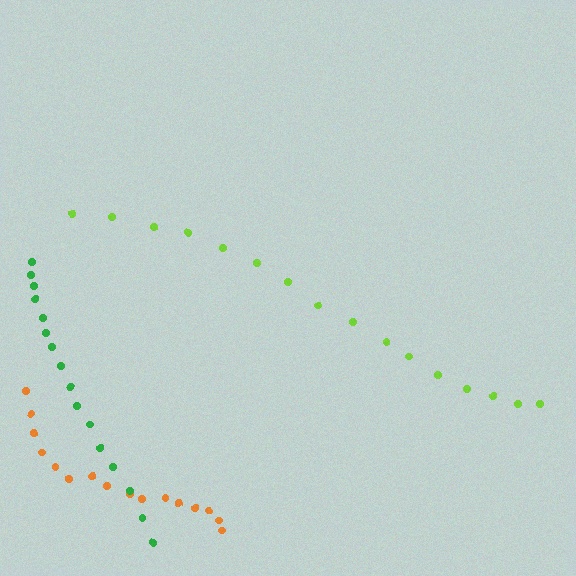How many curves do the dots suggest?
There are 3 distinct paths.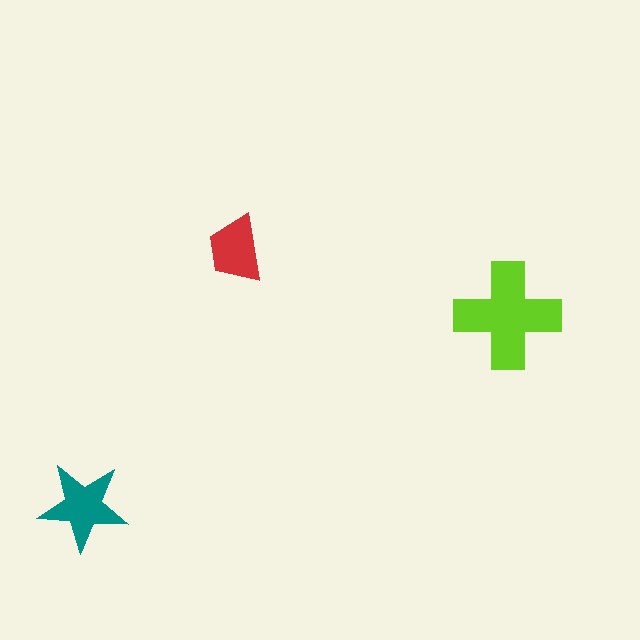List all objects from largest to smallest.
The lime cross, the teal star, the red trapezoid.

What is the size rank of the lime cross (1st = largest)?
1st.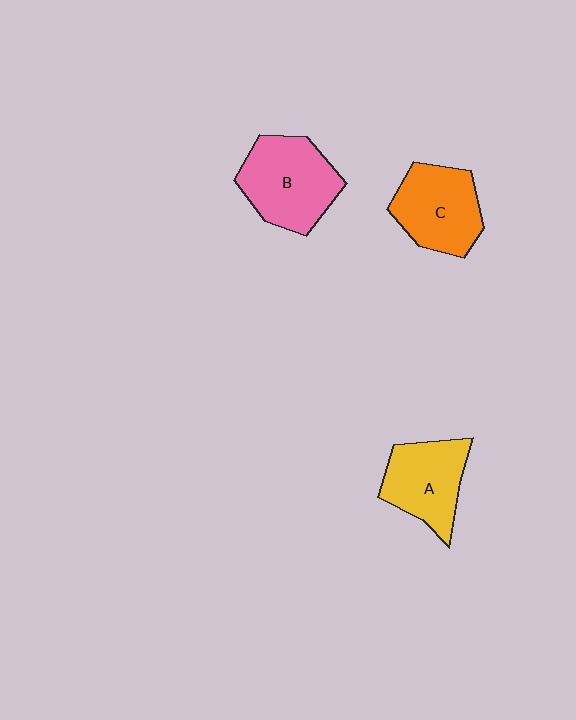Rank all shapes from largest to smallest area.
From largest to smallest: B (pink), C (orange), A (yellow).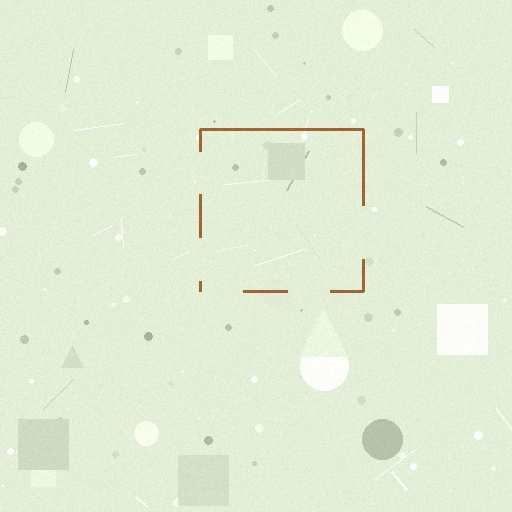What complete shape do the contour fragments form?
The contour fragments form a square.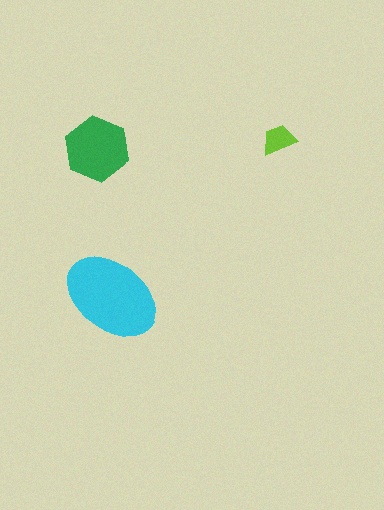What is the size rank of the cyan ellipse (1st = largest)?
1st.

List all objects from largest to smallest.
The cyan ellipse, the green hexagon, the lime trapezoid.